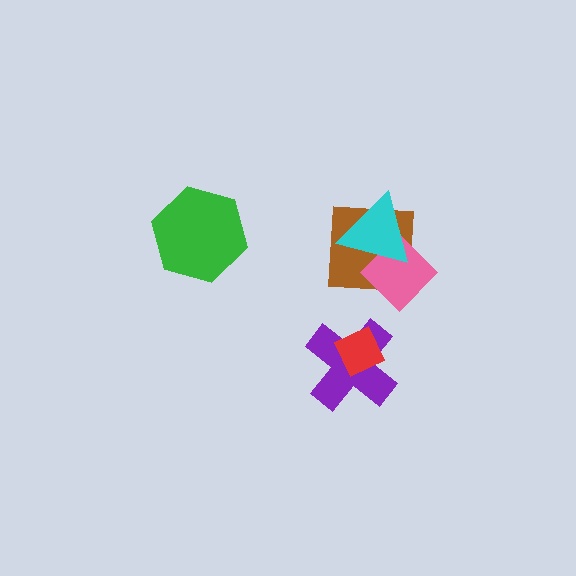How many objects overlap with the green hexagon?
0 objects overlap with the green hexagon.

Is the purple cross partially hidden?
Yes, it is partially covered by another shape.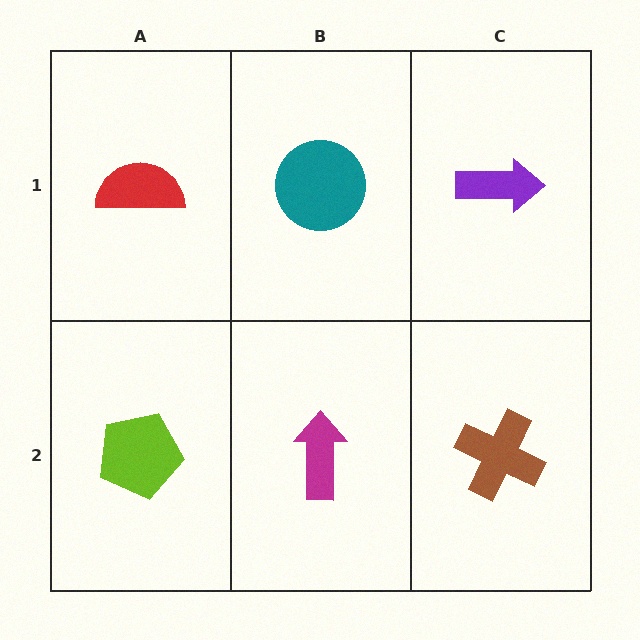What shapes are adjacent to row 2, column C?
A purple arrow (row 1, column C), a magenta arrow (row 2, column B).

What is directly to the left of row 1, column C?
A teal circle.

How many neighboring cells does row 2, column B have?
3.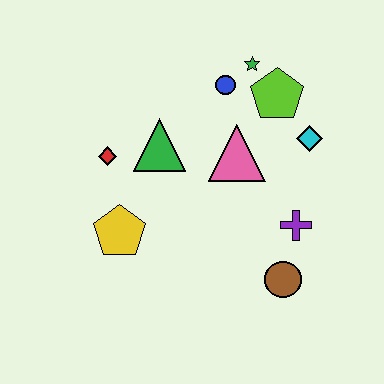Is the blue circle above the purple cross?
Yes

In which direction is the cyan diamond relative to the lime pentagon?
The cyan diamond is below the lime pentagon.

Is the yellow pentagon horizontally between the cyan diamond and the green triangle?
No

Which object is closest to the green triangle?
The red diamond is closest to the green triangle.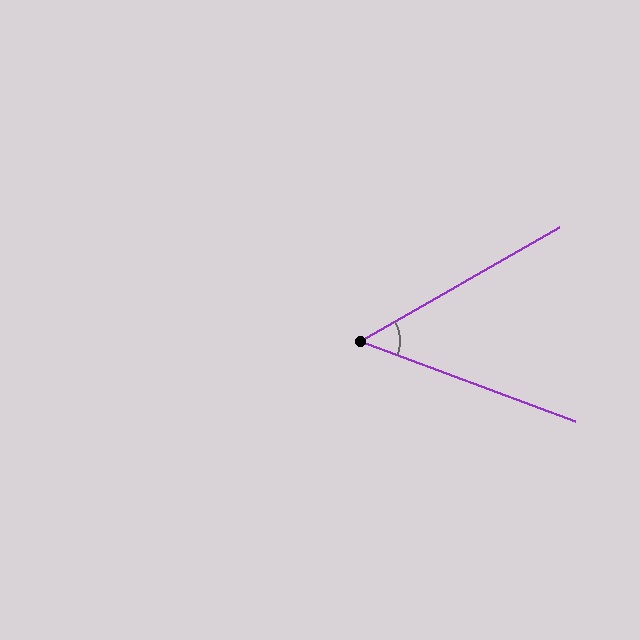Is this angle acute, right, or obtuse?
It is acute.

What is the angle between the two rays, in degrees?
Approximately 50 degrees.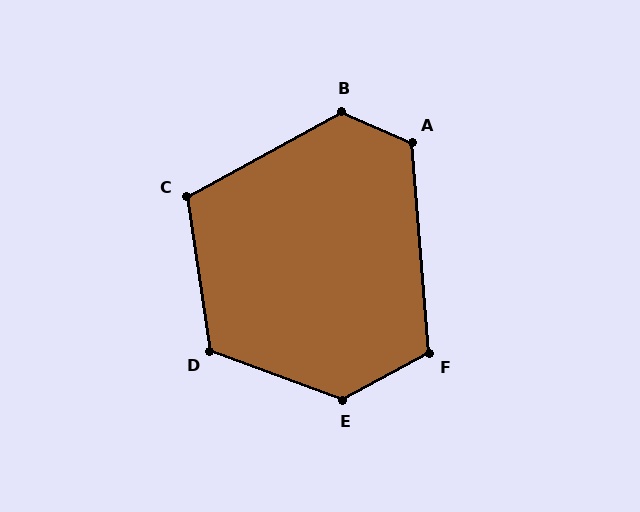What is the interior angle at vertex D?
Approximately 119 degrees (obtuse).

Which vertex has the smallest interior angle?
C, at approximately 110 degrees.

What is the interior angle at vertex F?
Approximately 114 degrees (obtuse).